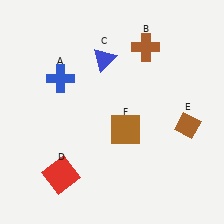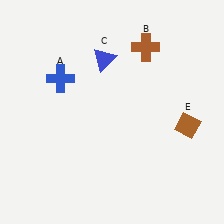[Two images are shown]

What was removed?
The brown square (F), the red square (D) were removed in Image 2.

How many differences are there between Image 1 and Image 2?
There are 2 differences between the two images.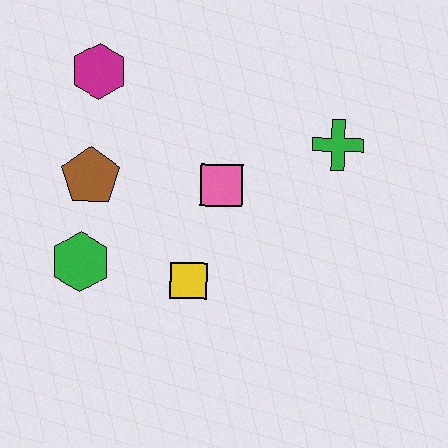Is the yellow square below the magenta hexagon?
Yes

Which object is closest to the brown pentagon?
The green hexagon is closest to the brown pentagon.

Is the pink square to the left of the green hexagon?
No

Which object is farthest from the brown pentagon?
The green cross is farthest from the brown pentagon.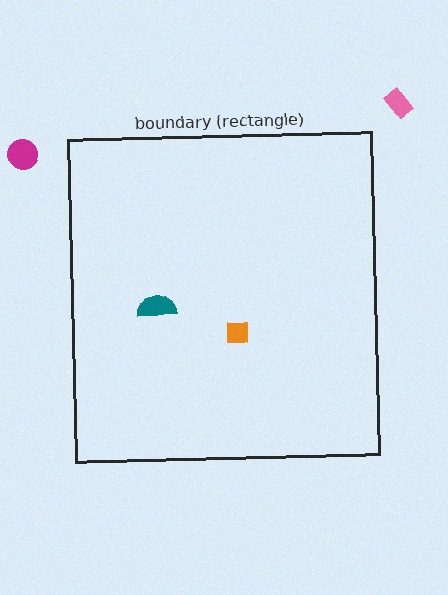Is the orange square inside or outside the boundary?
Inside.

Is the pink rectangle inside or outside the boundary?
Outside.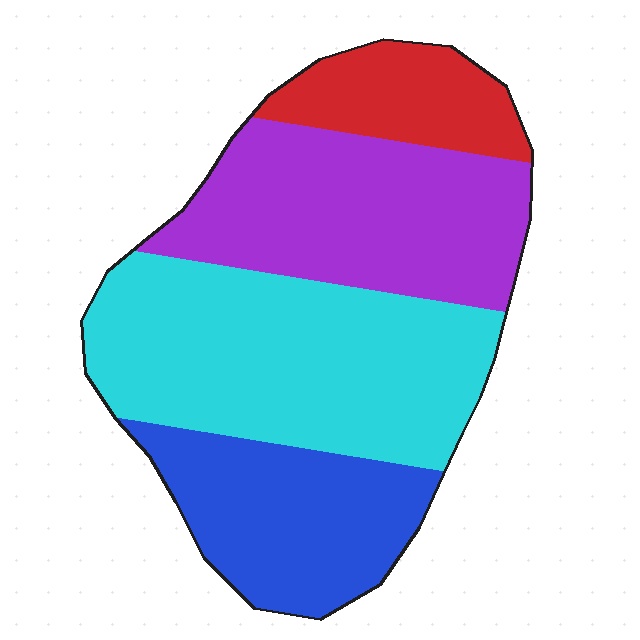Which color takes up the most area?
Cyan, at roughly 40%.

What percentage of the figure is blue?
Blue takes up between a sixth and a third of the figure.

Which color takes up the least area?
Red, at roughly 10%.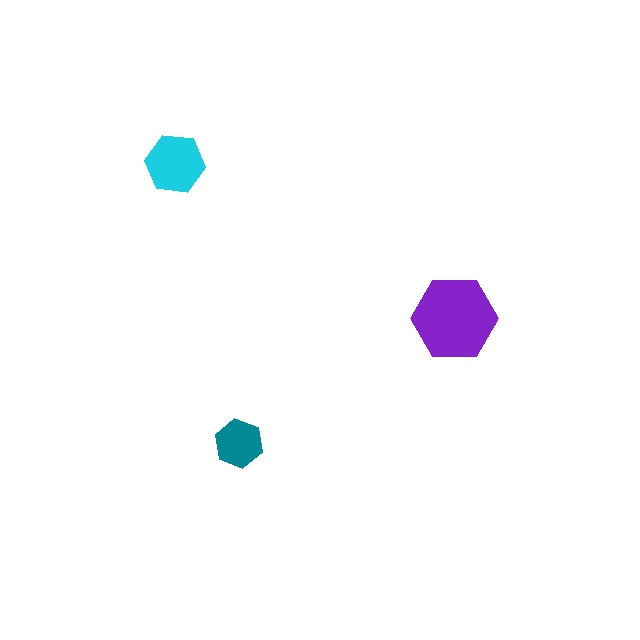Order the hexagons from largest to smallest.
the purple one, the cyan one, the teal one.